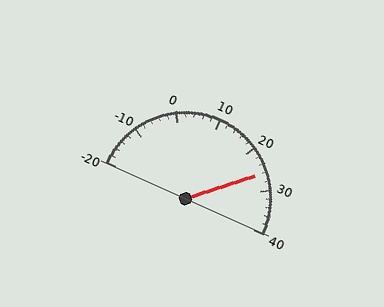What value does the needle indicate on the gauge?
The needle indicates approximately 26.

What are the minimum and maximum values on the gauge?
The gauge ranges from -20 to 40.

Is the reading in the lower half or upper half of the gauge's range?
The reading is in the upper half of the range (-20 to 40).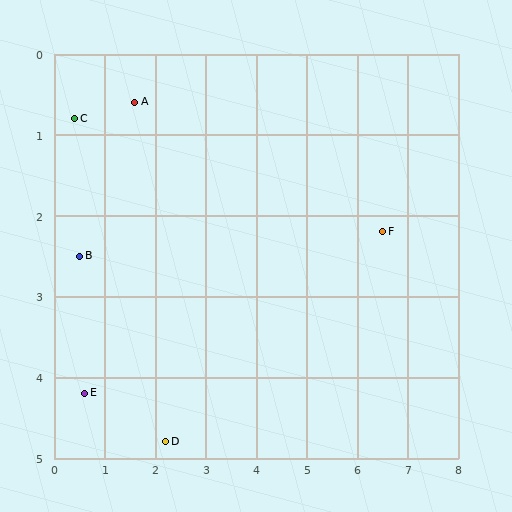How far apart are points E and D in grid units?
Points E and D are about 1.7 grid units apart.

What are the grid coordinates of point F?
Point F is at approximately (6.5, 2.2).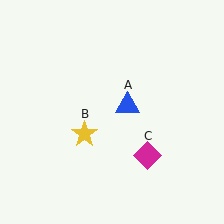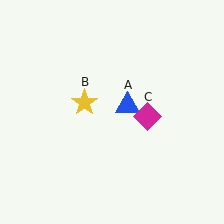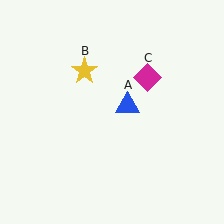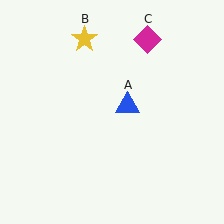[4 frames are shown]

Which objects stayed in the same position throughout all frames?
Blue triangle (object A) remained stationary.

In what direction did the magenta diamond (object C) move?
The magenta diamond (object C) moved up.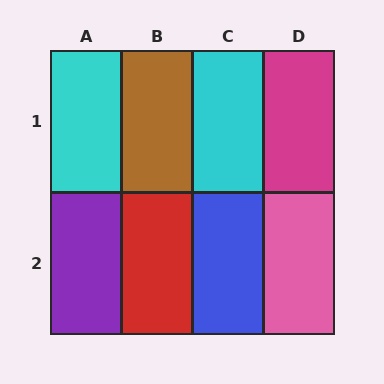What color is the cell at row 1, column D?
Magenta.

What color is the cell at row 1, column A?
Cyan.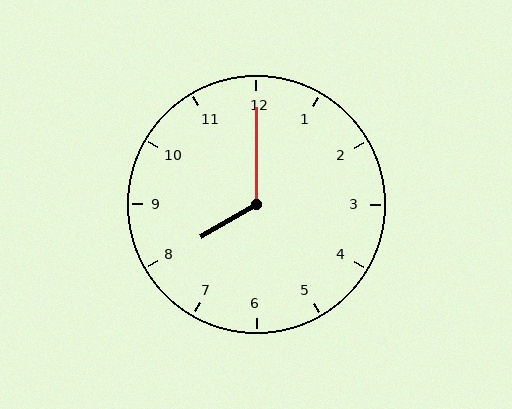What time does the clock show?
8:00.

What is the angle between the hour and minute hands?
Approximately 120 degrees.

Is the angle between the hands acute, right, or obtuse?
It is obtuse.